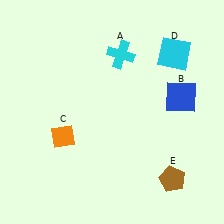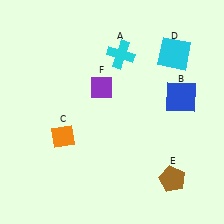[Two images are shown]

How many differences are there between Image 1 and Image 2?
There is 1 difference between the two images.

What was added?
A purple diamond (F) was added in Image 2.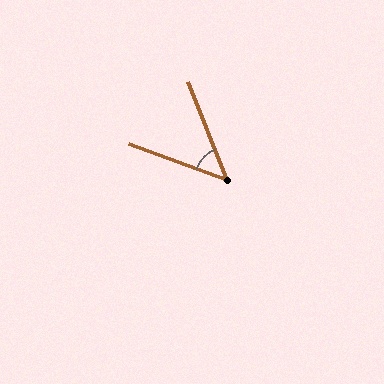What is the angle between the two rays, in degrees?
Approximately 48 degrees.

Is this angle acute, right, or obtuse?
It is acute.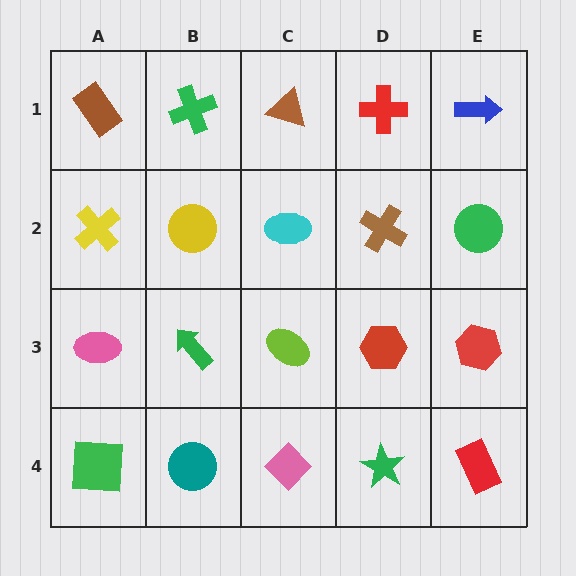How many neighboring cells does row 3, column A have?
3.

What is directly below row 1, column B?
A yellow circle.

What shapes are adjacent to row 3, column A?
A yellow cross (row 2, column A), a green square (row 4, column A), a green arrow (row 3, column B).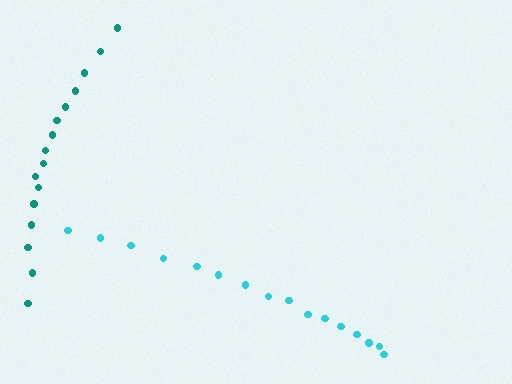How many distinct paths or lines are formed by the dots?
There are 2 distinct paths.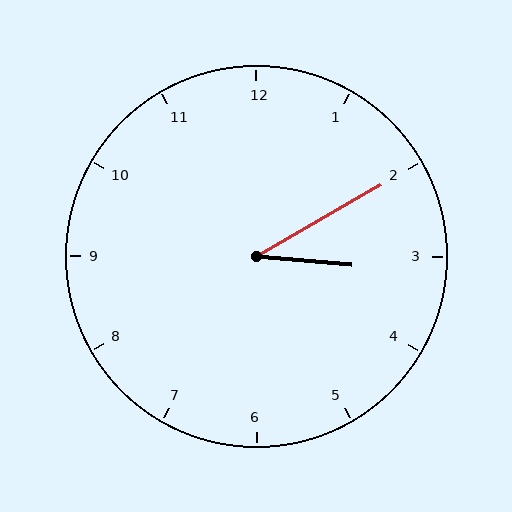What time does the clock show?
3:10.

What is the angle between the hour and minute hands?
Approximately 35 degrees.